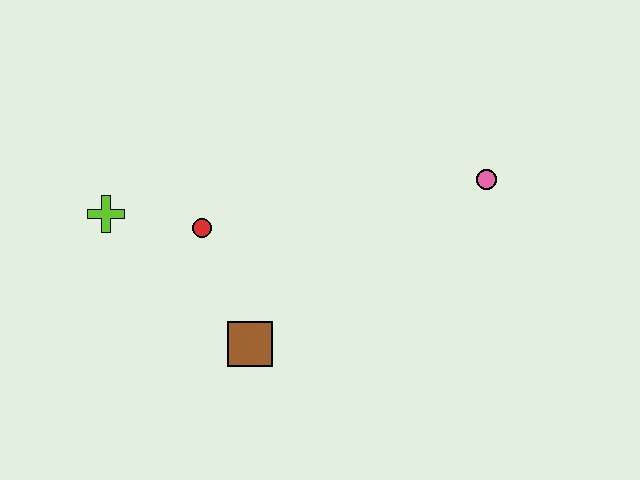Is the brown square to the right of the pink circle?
No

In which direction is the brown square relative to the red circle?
The brown square is below the red circle.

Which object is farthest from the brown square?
The pink circle is farthest from the brown square.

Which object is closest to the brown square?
The red circle is closest to the brown square.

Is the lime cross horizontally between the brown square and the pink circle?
No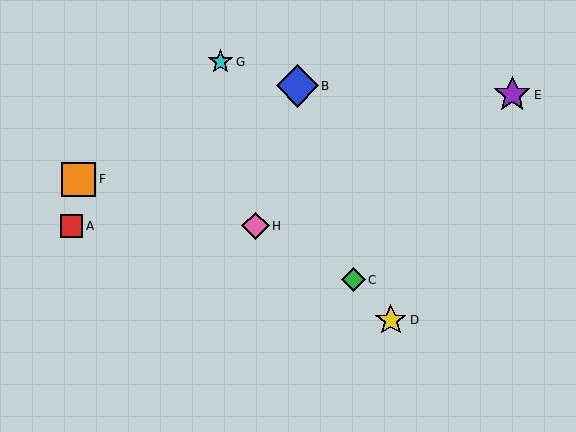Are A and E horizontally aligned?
No, A is at y≈226 and E is at y≈95.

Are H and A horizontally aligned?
Yes, both are at y≈226.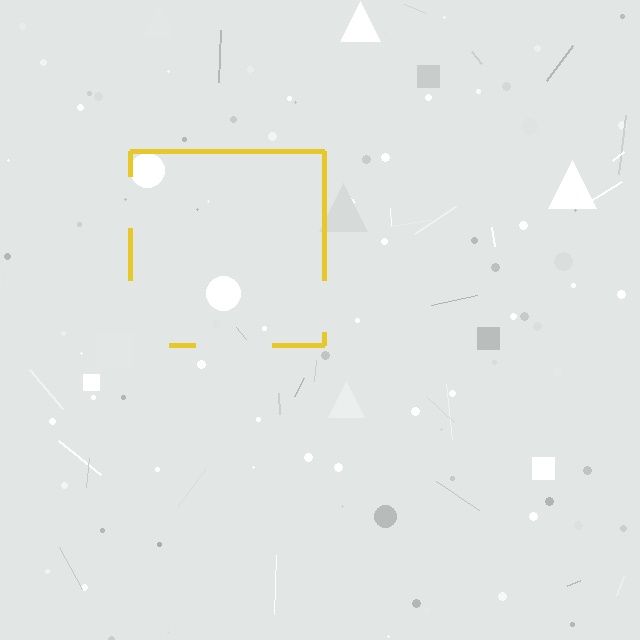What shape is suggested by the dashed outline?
The dashed outline suggests a square.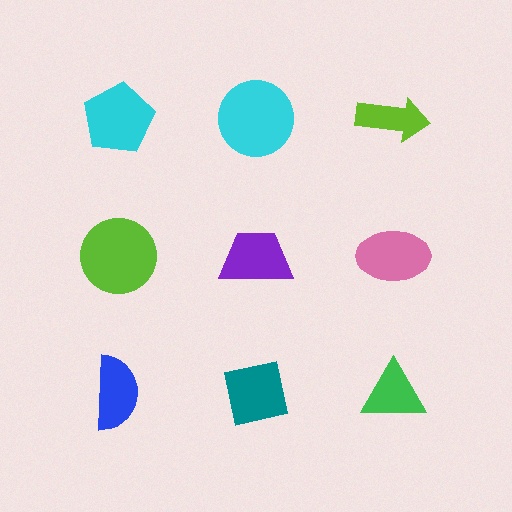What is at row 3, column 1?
A blue semicircle.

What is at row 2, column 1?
A lime circle.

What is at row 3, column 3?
A green triangle.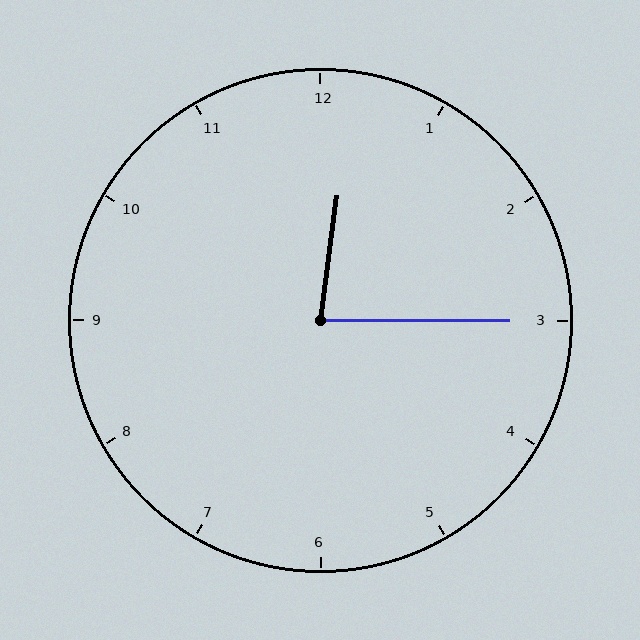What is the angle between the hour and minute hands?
Approximately 82 degrees.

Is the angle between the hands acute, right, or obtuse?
It is acute.